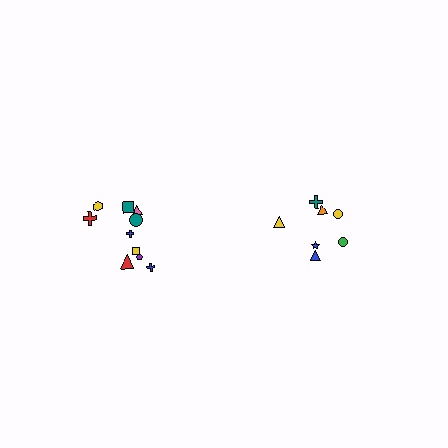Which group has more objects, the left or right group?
The left group.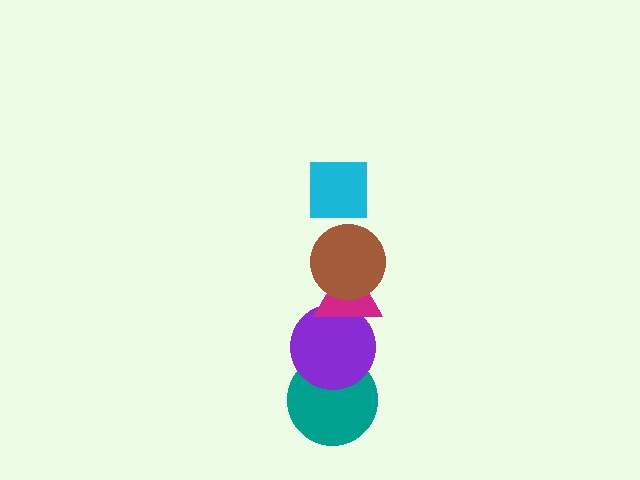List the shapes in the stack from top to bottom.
From top to bottom: the cyan square, the brown circle, the magenta triangle, the purple circle, the teal circle.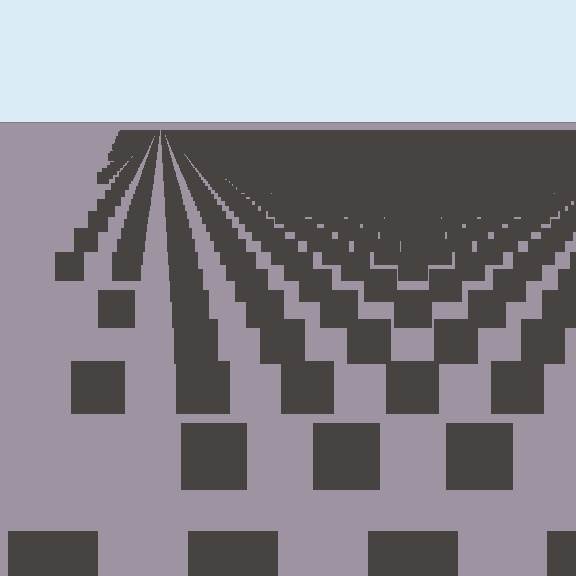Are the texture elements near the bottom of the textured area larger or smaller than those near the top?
Larger. Near the bottom, elements are closer to the viewer and appear at a bigger on-screen size.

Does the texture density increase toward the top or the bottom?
Density increases toward the top.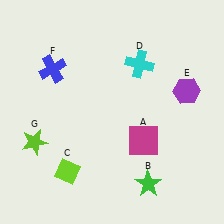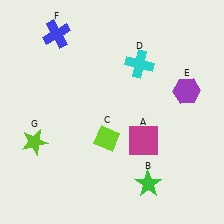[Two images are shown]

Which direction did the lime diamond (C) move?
The lime diamond (C) moved right.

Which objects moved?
The objects that moved are: the lime diamond (C), the blue cross (F).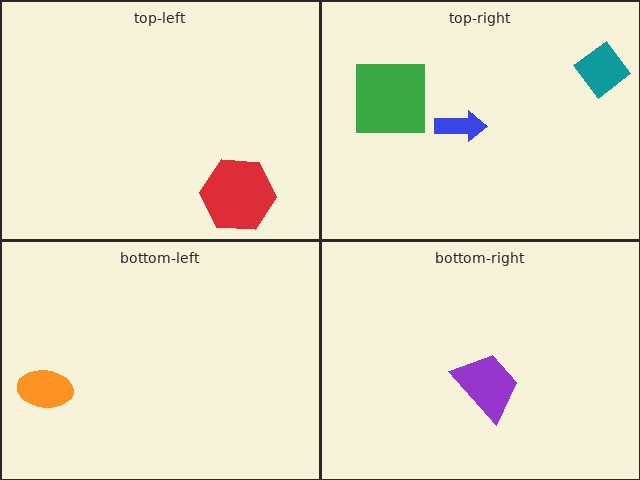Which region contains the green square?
The top-right region.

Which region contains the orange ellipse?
The bottom-left region.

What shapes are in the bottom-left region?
The orange ellipse.